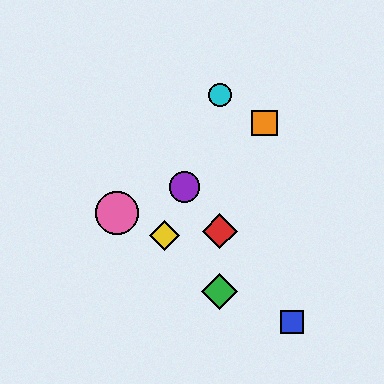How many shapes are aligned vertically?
3 shapes (the red diamond, the green diamond, the cyan circle) are aligned vertically.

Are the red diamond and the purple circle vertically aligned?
No, the red diamond is at x≈220 and the purple circle is at x≈185.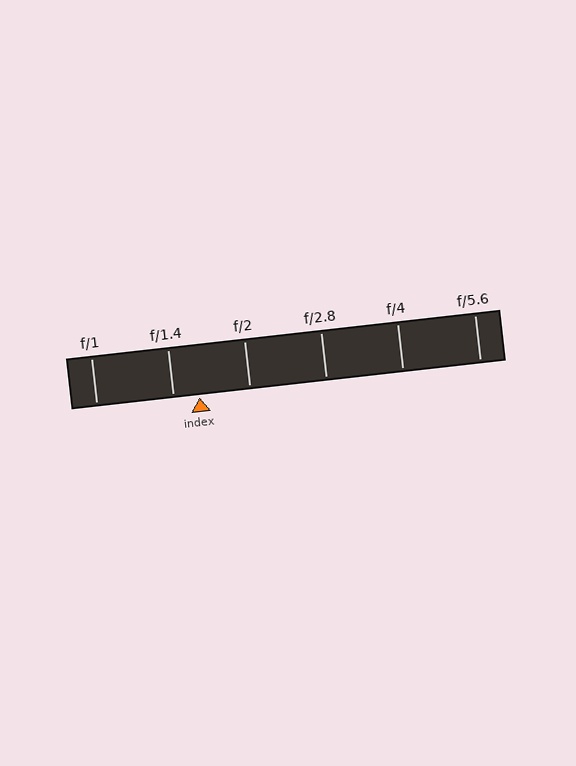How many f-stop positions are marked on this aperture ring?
There are 6 f-stop positions marked.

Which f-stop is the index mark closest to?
The index mark is closest to f/1.4.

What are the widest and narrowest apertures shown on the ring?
The widest aperture shown is f/1 and the narrowest is f/5.6.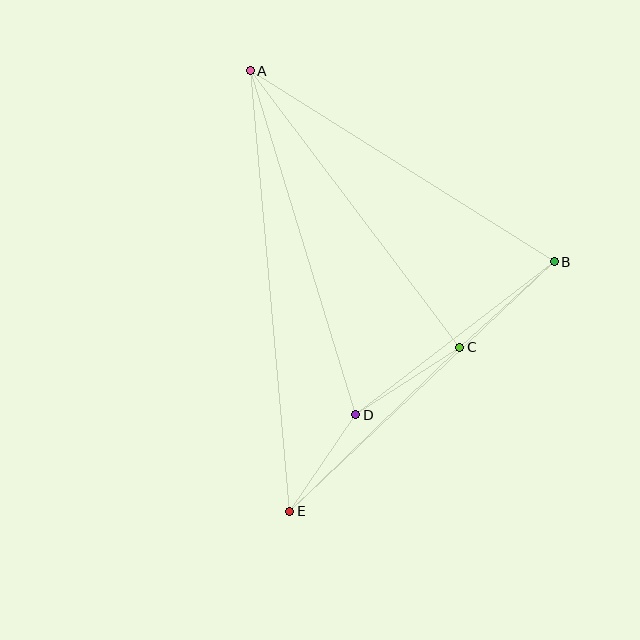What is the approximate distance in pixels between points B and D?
The distance between B and D is approximately 251 pixels.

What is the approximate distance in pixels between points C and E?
The distance between C and E is approximately 236 pixels.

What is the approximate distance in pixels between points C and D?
The distance between C and D is approximately 124 pixels.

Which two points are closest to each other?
Points D and E are closest to each other.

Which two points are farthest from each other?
Points A and E are farthest from each other.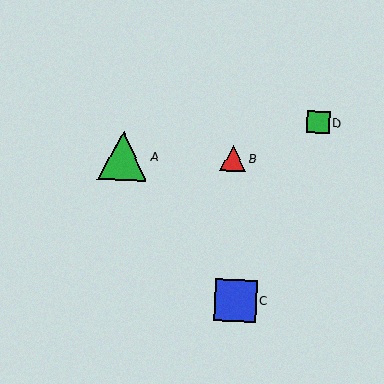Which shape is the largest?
The green triangle (labeled A) is the largest.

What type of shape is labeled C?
Shape C is a blue square.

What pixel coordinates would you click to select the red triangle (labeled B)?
Click at (233, 158) to select the red triangle B.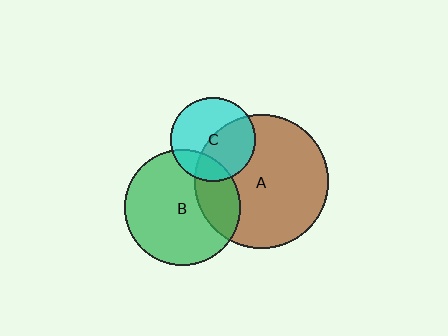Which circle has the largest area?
Circle A (brown).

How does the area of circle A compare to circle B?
Approximately 1.3 times.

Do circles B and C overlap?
Yes.